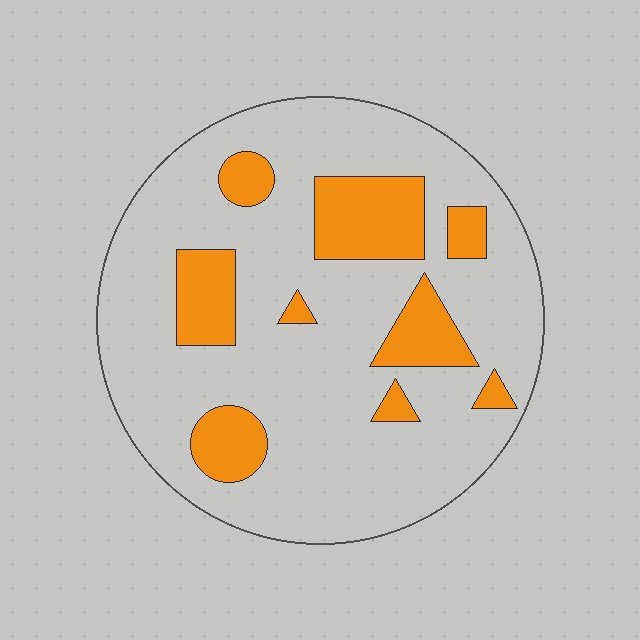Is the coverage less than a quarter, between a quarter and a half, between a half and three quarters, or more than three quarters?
Less than a quarter.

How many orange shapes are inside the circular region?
9.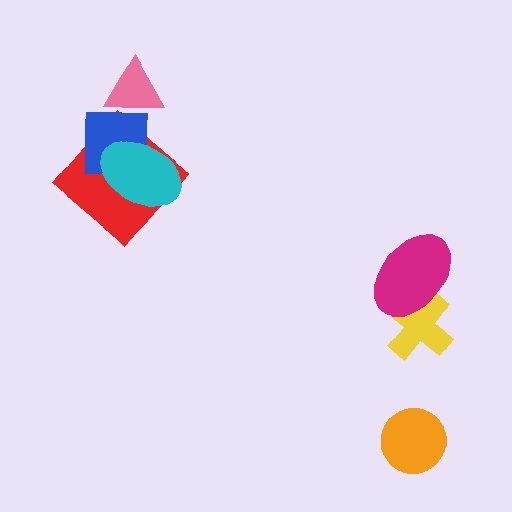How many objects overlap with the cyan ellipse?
2 objects overlap with the cyan ellipse.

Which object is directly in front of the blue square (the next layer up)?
The pink triangle is directly in front of the blue square.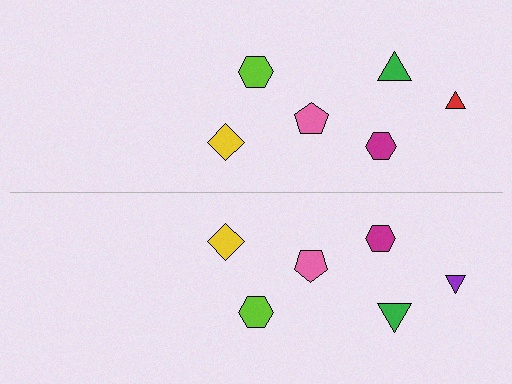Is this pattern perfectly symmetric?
No, the pattern is not perfectly symmetric. The purple triangle on the bottom side breaks the symmetry — its mirror counterpart is red.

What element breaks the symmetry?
The purple triangle on the bottom side breaks the symmetry — its mirror counterpart is red.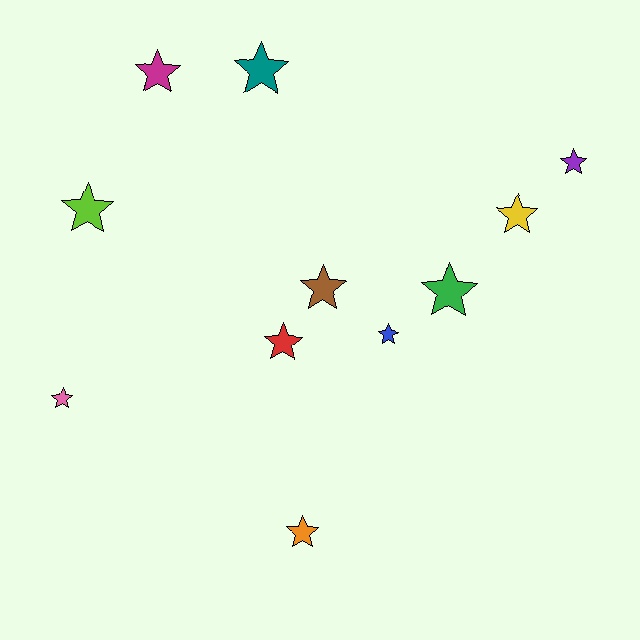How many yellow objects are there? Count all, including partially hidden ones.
There is 1 yellow object.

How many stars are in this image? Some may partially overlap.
There are 11 stars.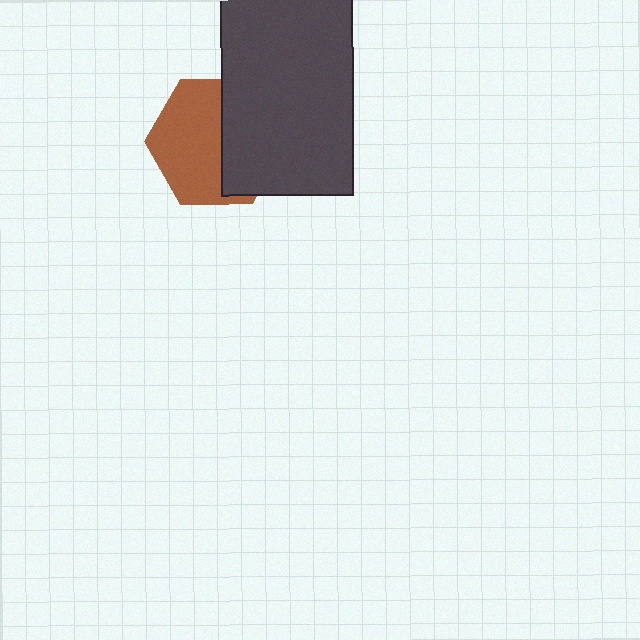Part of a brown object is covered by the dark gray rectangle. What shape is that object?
It is a hexagon.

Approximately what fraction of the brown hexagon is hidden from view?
Roughly 44% of the brown hexagon is hidden behind the dark gray rectangle.